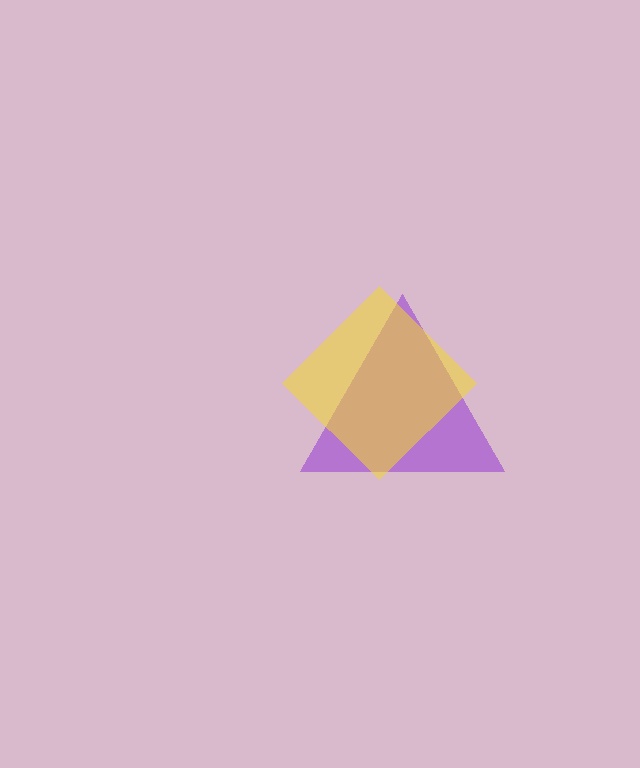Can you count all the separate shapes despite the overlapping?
Yes, there are 2 separate shapes.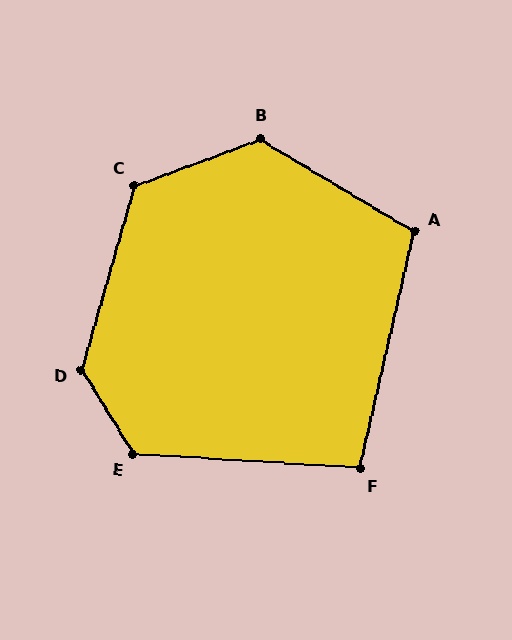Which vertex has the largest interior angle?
D, at approximately 132 degrees.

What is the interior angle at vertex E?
Approximately 126 degrees (obtuse).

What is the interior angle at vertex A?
Approximately 108 degrees (obtuse).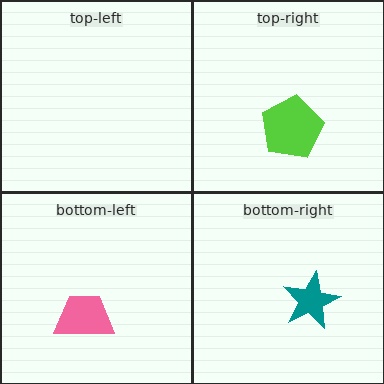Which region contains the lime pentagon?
The top-right region.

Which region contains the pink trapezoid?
The bottom-left region.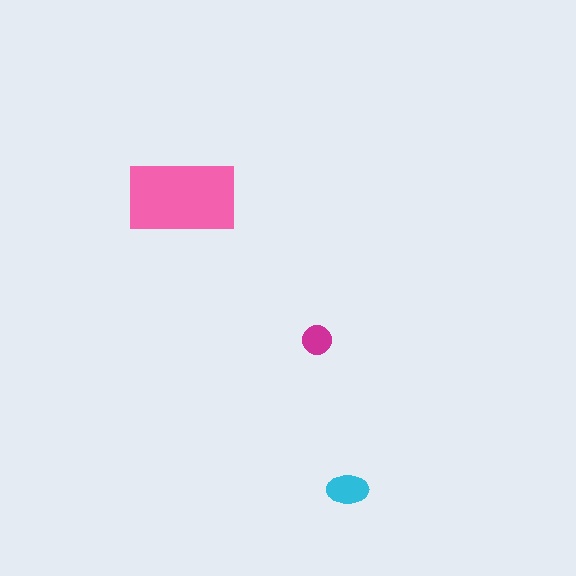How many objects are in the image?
There are 3 objects in the image.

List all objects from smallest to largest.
The magenta circle, the cyan ellipse, the pink rectangle.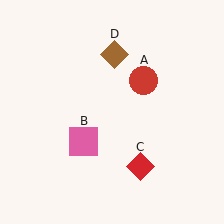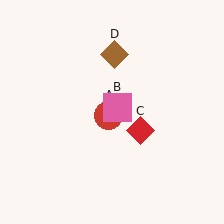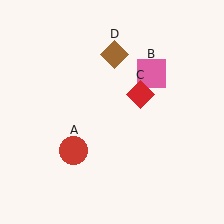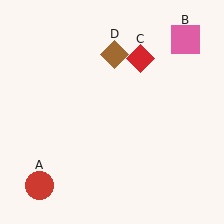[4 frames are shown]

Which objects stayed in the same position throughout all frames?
Brown diamond (object D) remained stationary.